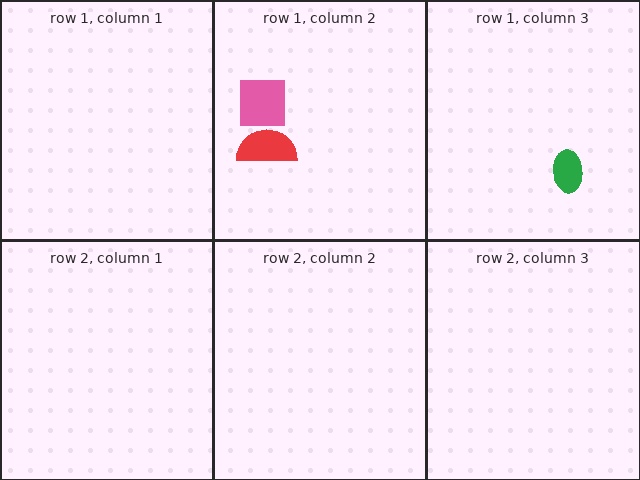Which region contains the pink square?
The row 1, column 2 region.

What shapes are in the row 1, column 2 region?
The red semicircle, the pink square.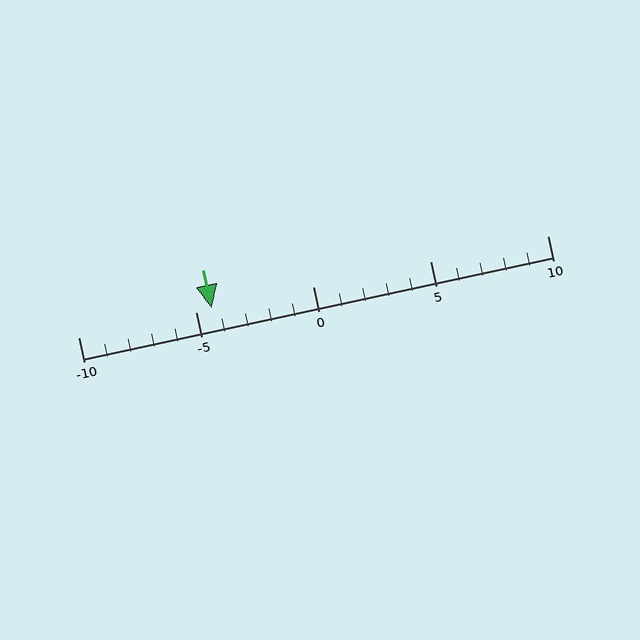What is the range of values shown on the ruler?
The ruler shows values from -10 to 10.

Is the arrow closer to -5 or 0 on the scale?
The arrow is closer to -5.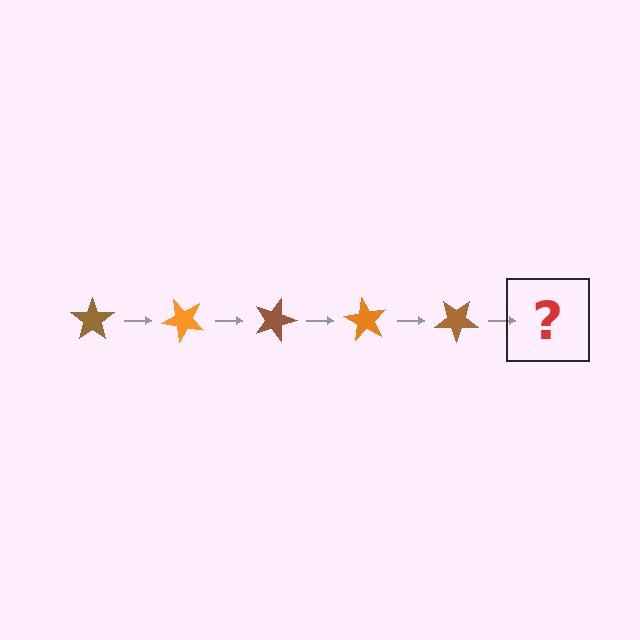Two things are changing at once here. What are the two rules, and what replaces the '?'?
The two rules are that it rotates 45 degrees each step and the color cycles through brown and orange. The '?' should be an orange star, rotated 225 degrees from the start.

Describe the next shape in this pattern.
It should be an orange star, rotated 225 degrees from the start.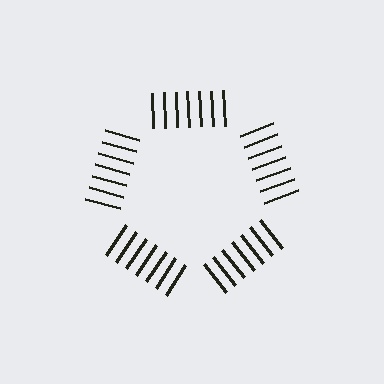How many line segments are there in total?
35 — 7 along each of the 5 edges.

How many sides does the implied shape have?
5 sides — the line-ends trace a pentagon.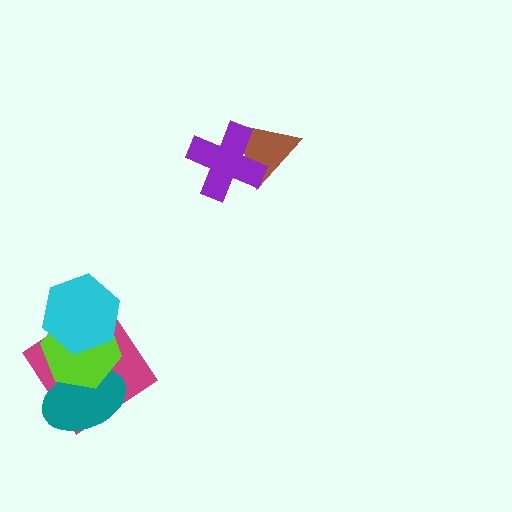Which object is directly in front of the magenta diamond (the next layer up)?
The teal ellipse is directly in front of the magenta diamond.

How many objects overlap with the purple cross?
1 object overlaps with the purple cross.